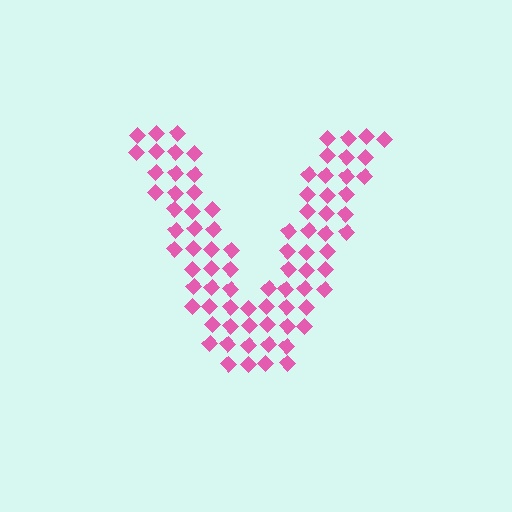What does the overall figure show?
The overall figure shows the letter V.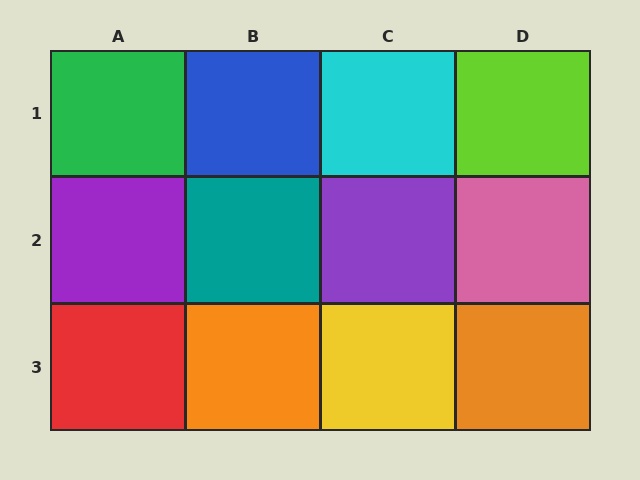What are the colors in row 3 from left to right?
Red, orange, yellow, orange.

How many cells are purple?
2 cells are purple.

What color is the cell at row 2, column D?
Pink.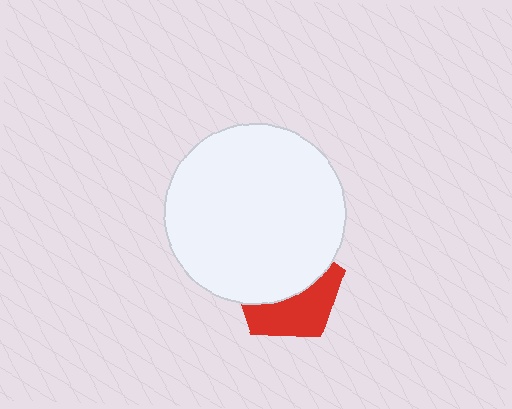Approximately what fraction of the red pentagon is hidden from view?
Roughly 56% of the red pentagon is hidden behind the white circle.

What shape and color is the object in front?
The object in front is a white circle.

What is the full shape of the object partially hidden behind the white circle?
The partially hidden object is a red pentagon.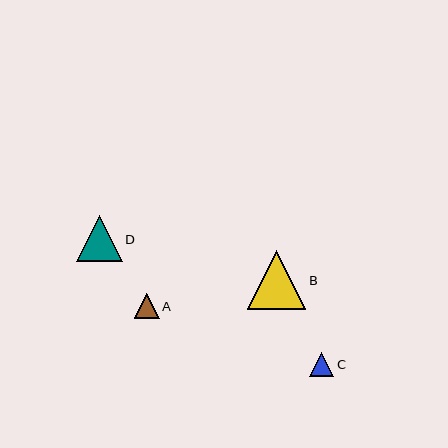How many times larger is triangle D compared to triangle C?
Triangle D is approximately 1.9 times the size of triangle C.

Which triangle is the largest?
Triangle B is the largest with a size of approximately 58 pixels.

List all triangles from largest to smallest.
From largest to smallest: B, D, C, A.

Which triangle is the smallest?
Triangle A is the smallest with a size of approximately 24 pixels.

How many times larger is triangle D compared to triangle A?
Triangle D is approximately 1.9 times the size of triangle A.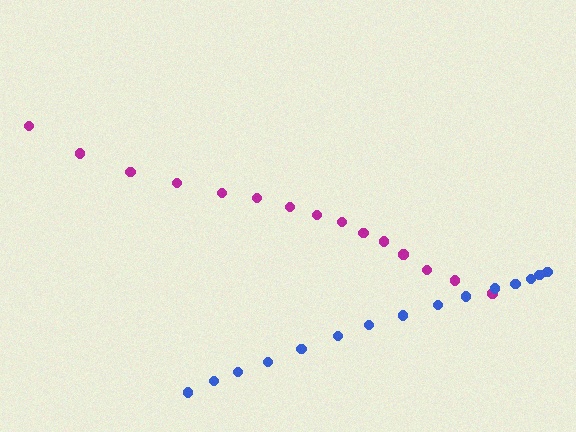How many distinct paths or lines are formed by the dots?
There are 2 distinct paths.